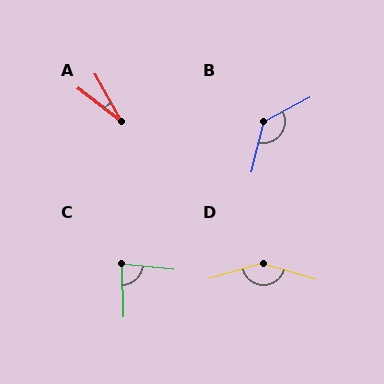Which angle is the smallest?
A, at approximately 23 degrees.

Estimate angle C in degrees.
Approximately 83 degrees.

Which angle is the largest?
D, at approximately 147 degrees.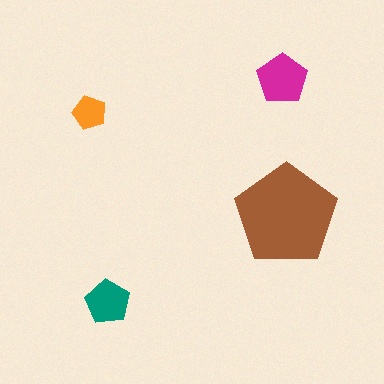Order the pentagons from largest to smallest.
the brown one, the magenta one, the teal one, the orange one.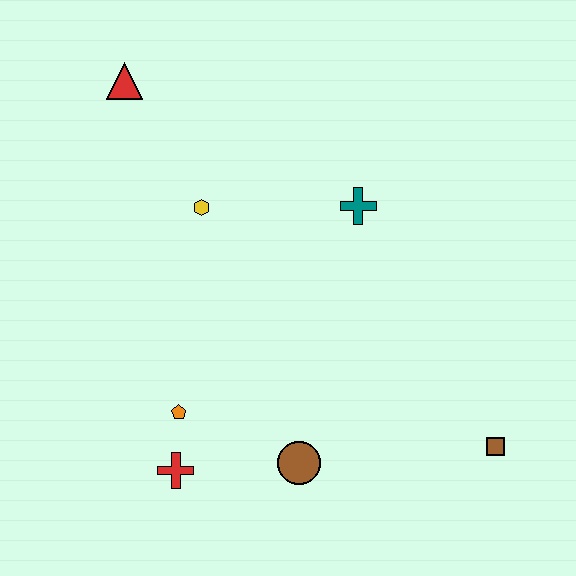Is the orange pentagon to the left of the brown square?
Yes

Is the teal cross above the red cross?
Yes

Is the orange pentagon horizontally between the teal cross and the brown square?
No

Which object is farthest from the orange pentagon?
The red triangle is farthest from the orange pentagon.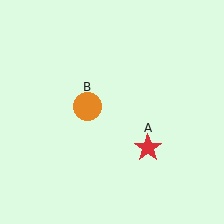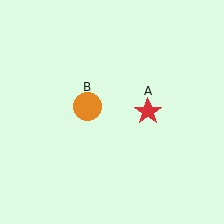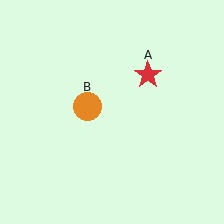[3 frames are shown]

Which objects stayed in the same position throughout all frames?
Orange circle (object B) remained stationary.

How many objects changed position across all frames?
1 object changed position: red star (object A).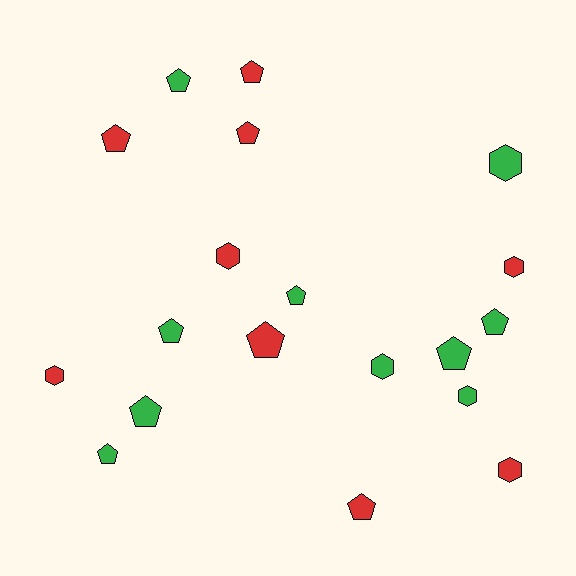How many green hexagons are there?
There are 3 green hexagons.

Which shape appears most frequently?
Pentagon, with 12 objects.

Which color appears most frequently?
Green, with 10 objects.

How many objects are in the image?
There are 19 objects.